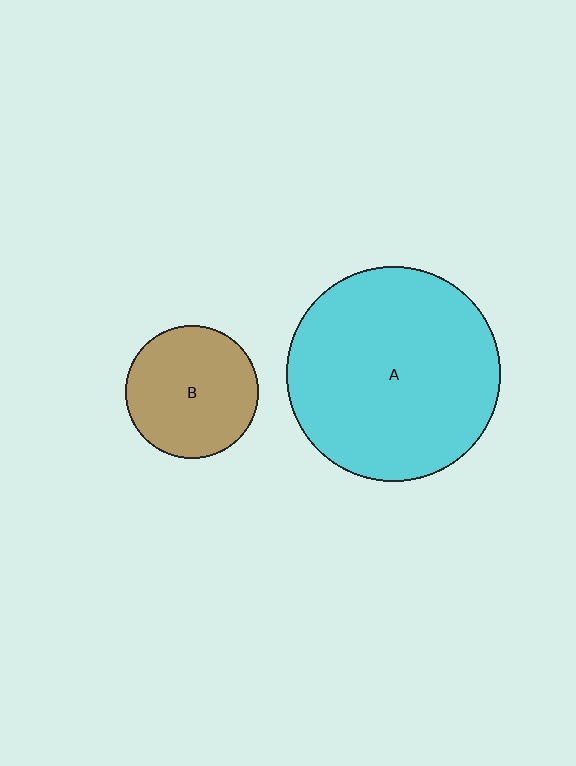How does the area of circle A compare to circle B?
Approximately 2.6 times.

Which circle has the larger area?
Circle A (cyan).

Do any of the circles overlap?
No, none of the circles overlap.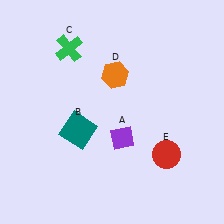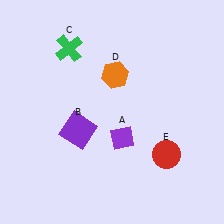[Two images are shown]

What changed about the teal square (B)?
In Image 1, B is teal. In Image 2, it changed to purple.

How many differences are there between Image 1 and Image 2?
There is 1 difference between the two images.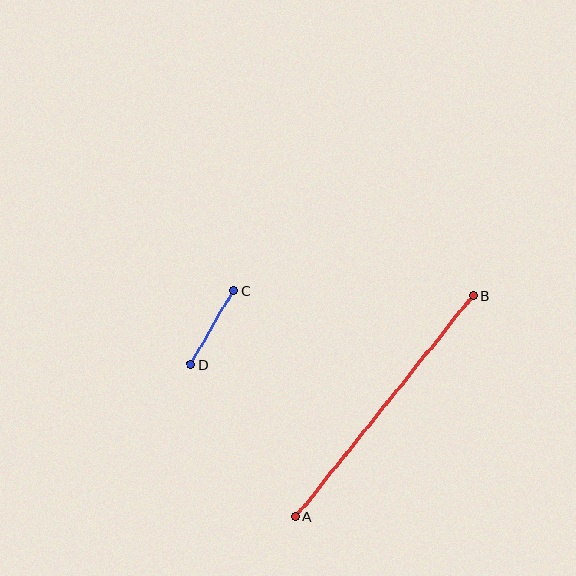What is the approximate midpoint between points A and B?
The midpoint is at approximately (384, 406) pixels.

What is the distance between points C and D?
The distance is approximately 86 pixels.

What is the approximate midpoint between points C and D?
The midpoint is at approximately (212, 327) pixels.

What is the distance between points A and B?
The distance is approximately 284 pixels.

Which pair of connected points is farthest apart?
Points A and B are farthest apart.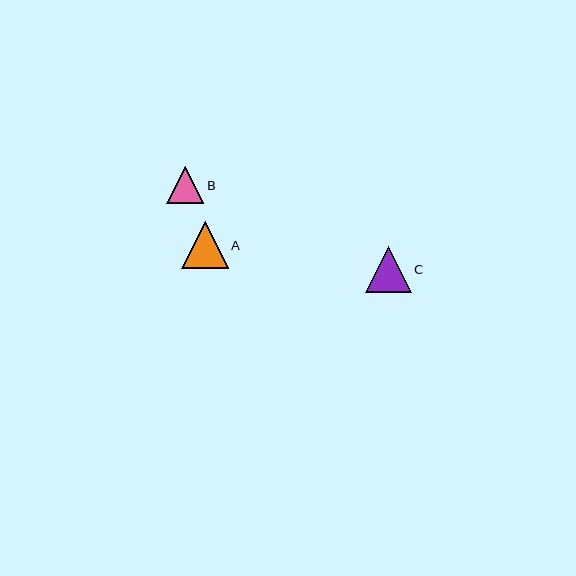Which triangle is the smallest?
Triangle B is the smallest with a size of approximately 37 pixels.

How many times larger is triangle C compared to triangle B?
Triangle C is approximately 1.2 times the size of triangle B.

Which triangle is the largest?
Triangle A is the largest with a size of approximately 47 pixels.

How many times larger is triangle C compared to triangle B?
Triangle C is approximately 1.2 times the size of triangle B.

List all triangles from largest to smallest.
From largest to smallest: A, C, B.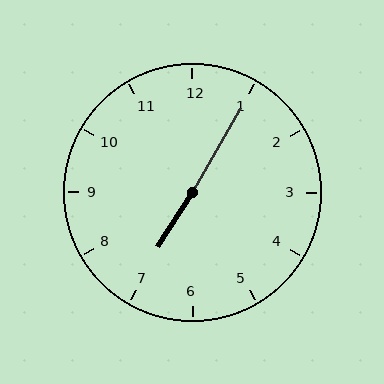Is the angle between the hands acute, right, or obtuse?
It is obtuse.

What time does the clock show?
7:05.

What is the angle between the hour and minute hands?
Approximately 178 degrees.